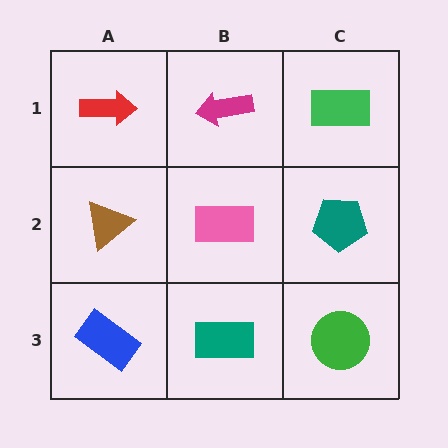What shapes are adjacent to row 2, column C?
A green rectangle (row 1, column C), a green circle (row 3, column C), a pink rectangle (row 2, column B).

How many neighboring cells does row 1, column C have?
2.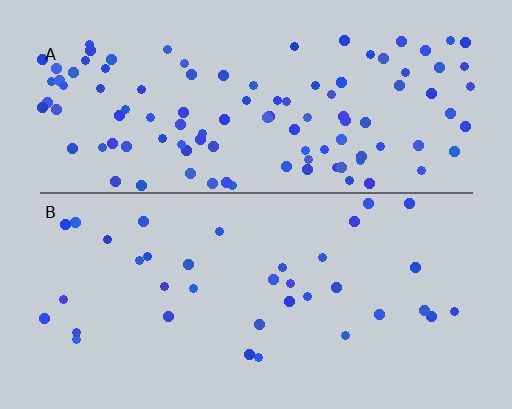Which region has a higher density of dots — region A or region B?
A (the top).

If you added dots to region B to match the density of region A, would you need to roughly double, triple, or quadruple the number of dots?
Approximately triple.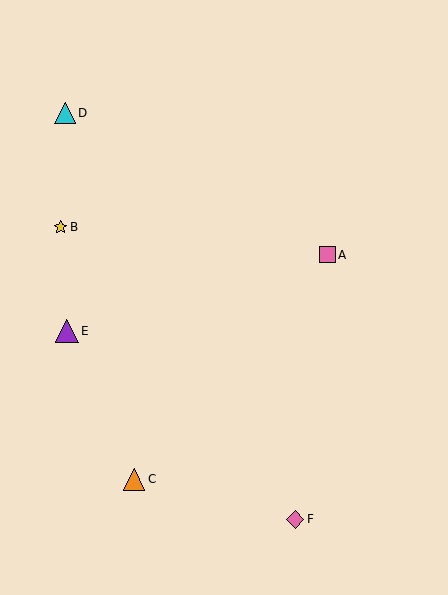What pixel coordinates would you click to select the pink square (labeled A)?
Click at (328, 255) to select the pink square A.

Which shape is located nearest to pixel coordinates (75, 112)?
The cyan triangle (labeled D) at (65, 113) is nearest to that location.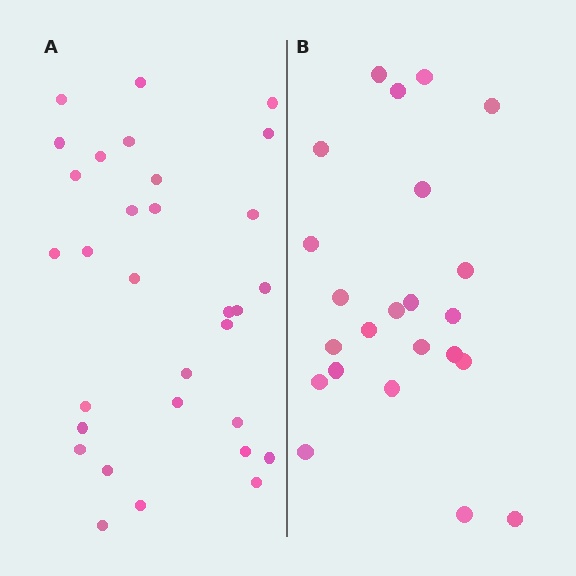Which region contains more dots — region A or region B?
Region A (the left region) has more dots.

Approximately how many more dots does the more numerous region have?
Region A has roughly 8 or so more dots than region B.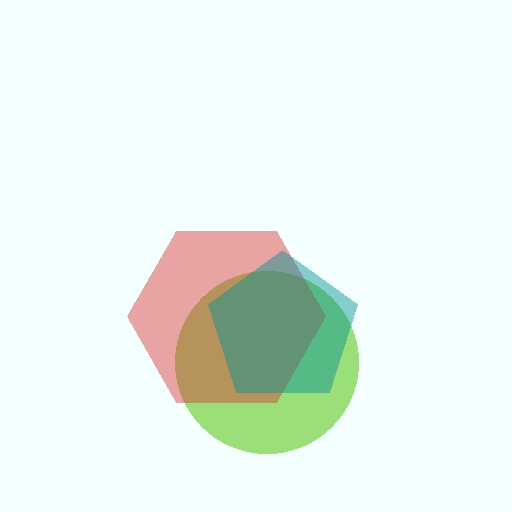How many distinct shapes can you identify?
There are 3 distinct shapes: a lime circle, a red hexagon, a teal pentagon.